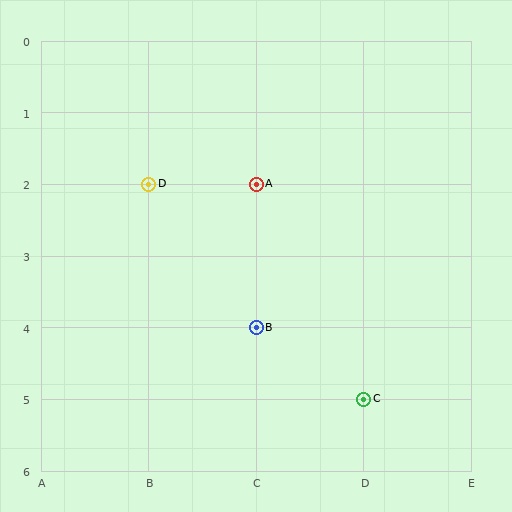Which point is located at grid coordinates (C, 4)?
Point B is at (C, 4).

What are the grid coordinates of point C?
Point C is at grid coordinates (D, 5).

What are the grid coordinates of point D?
Point D is at grid coordinates (B, 2).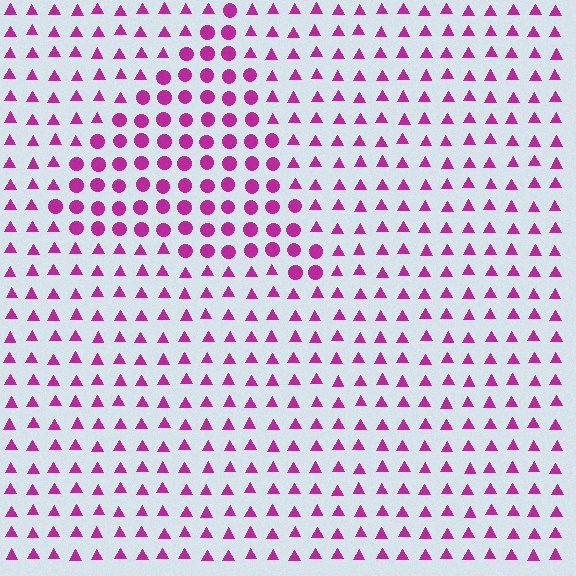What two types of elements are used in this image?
The image uses circles inside the triangle region and triangles outside it.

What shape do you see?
I see a triangle.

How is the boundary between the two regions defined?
The boundary is defined by a change in element shape: circles inside vs. triangles outside. All elements share the same color and spacing.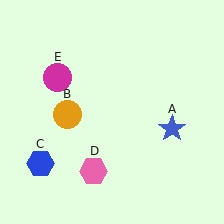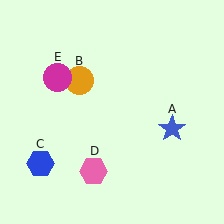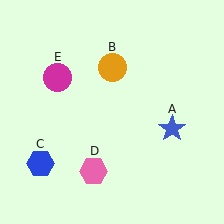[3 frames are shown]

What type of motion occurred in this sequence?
The orange circle (object B) rotated clockwise around the center of the scene.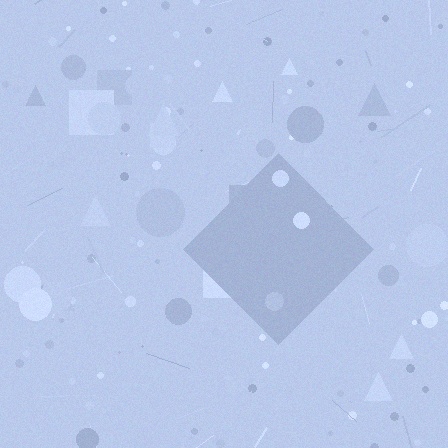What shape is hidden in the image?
A diamond is hidden in the image.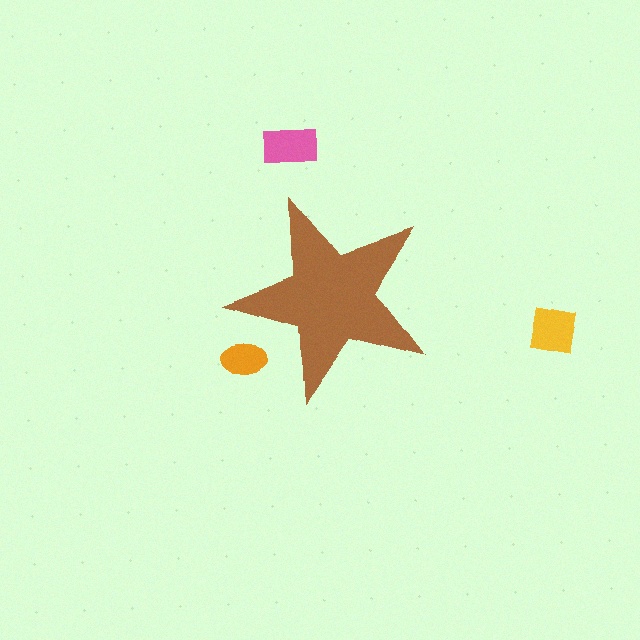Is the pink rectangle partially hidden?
No, the pink rectangle is fully visible.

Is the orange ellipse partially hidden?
Yes, the orange ellipse is partially hidden behind the brown star.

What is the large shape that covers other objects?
A brown star.